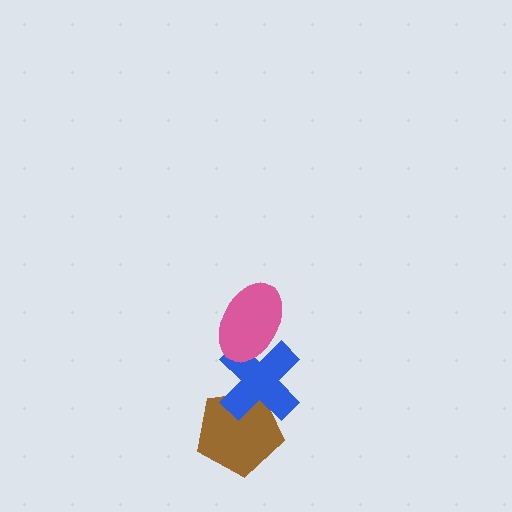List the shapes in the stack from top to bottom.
From top to bottom: the pink ellipse, the blue cross, the brown pentagon.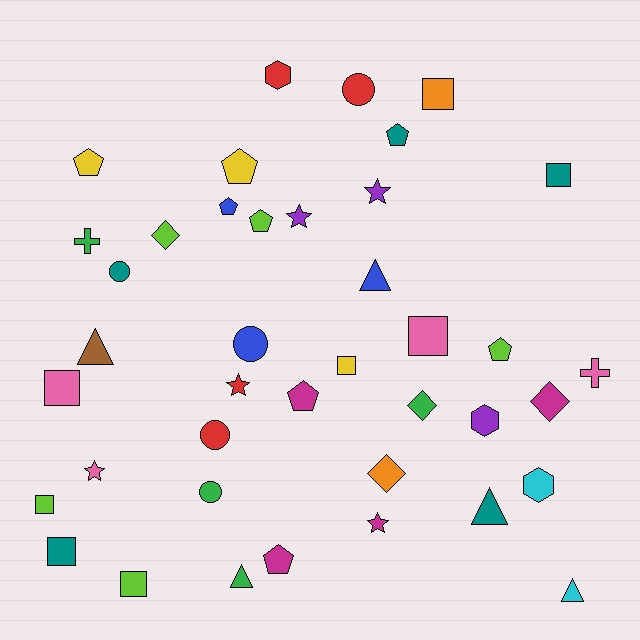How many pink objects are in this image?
There are 4 pink objects.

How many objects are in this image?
There are 40 objects.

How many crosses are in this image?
There are 2 crosses.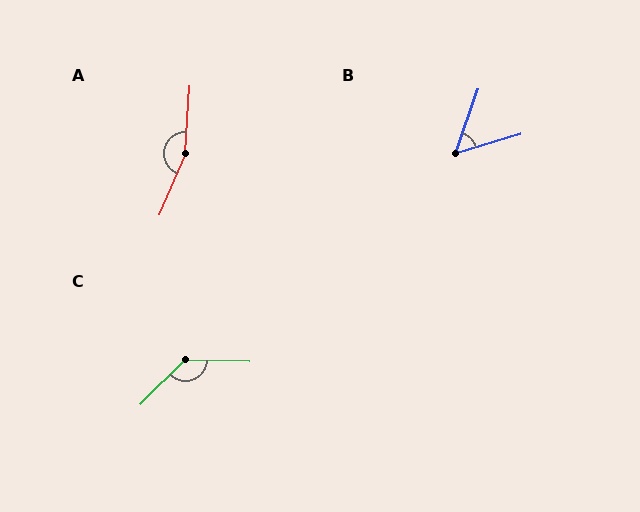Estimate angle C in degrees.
Approximately 134 degrees.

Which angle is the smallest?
B, at approximately 54 degrees.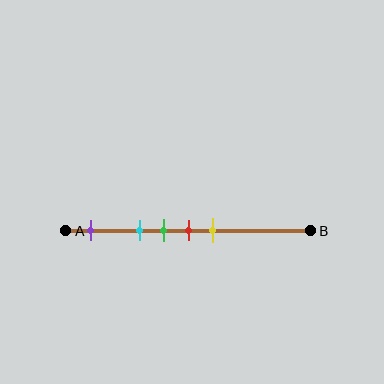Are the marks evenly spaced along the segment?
No, the marks are not evenly spaced.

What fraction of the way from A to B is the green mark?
The green mark is approximately 40% (0.4) of the way from A to B.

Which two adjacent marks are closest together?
The green and red marks are the closest adjacent pair.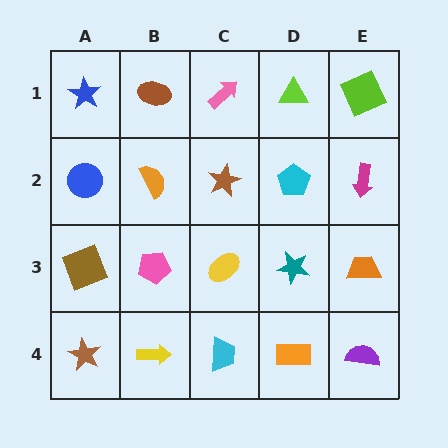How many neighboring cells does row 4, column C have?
3.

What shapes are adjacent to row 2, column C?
A pink arrow (row 1, column C), a yellow ellipse (row 3, column C), an orange semicircle (row 2, column B), a cyan pentagon (row 2, column D).